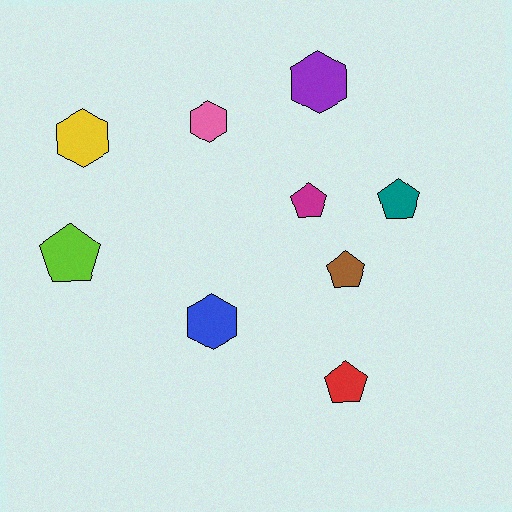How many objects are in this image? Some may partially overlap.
There are 9 objects.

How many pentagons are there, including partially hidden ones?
There are 5 pentagons.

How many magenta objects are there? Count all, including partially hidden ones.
There is 1 magenta object.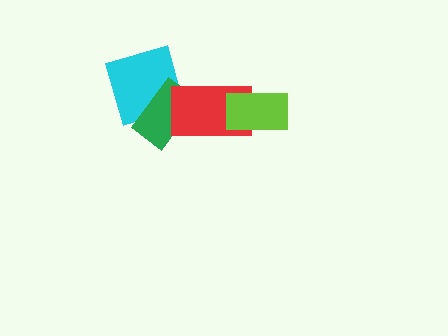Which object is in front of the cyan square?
The green rectangle is in front of the cyan square.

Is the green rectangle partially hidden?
Yes, it is partially covered by another shape.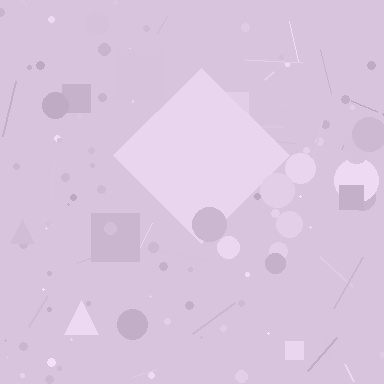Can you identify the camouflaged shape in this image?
The camouflaged shape is a diamond.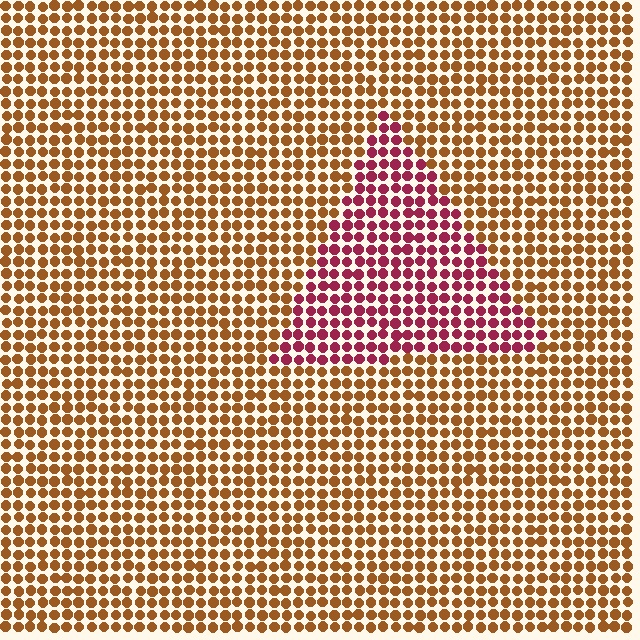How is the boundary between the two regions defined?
The boundary is defined purely by a slight shift in hue (about 49 degrees). Spacing, size, and orientation are identical on both sides.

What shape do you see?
I see a triangle.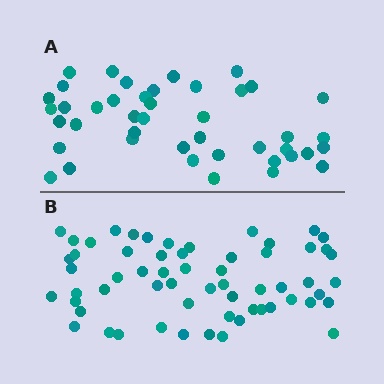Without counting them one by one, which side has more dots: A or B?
Region B (the bottom region) has more dots.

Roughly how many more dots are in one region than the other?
Region B has approximately 15 more dots than region A.